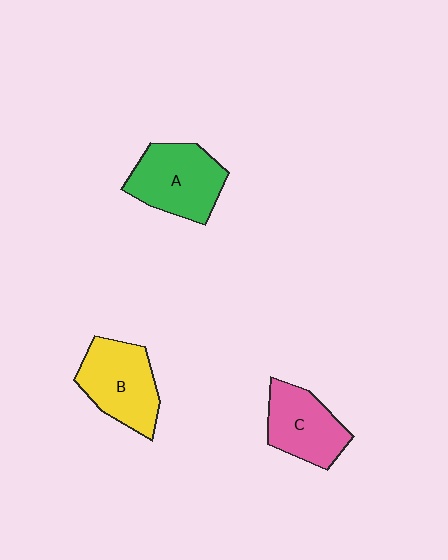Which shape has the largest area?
Shape A (green).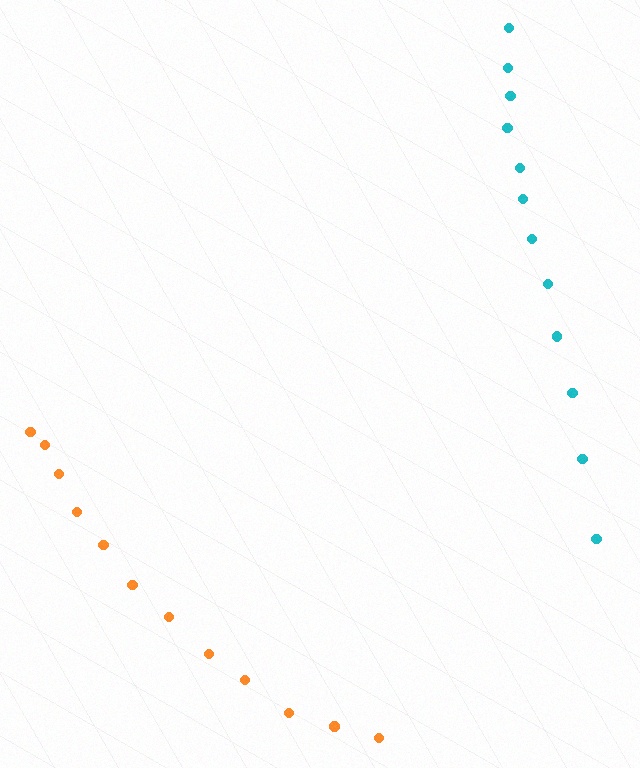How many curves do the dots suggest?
There are 2 distinct paths.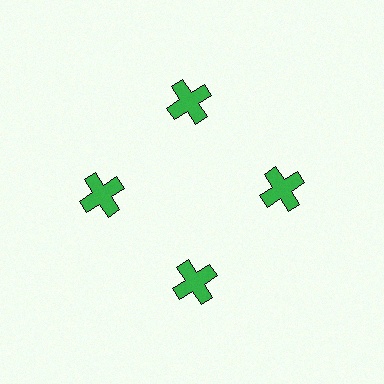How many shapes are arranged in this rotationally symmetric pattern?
There are 4 shapes, arranged in 4 groups of 1.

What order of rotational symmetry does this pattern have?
This pattern has 4-fold rotational symmetry.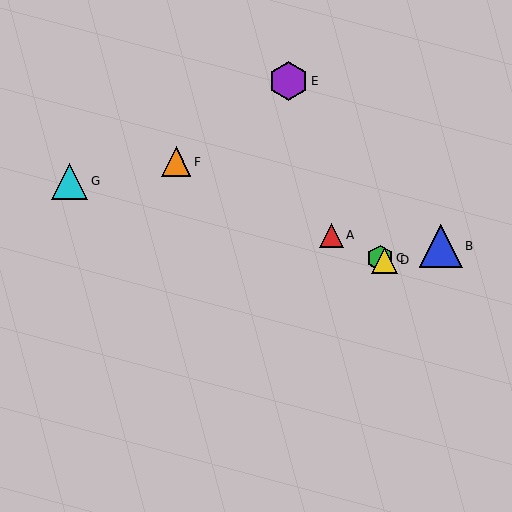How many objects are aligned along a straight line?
4 objects (A, C, D, F) are aligned along a straight line.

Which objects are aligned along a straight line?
Objects A, C, D, F are aligned along a straight line.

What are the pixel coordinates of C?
Object C is at (380, 258).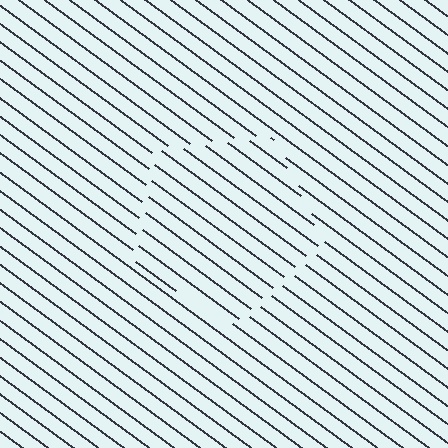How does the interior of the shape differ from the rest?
The interior of the shape contains the same grating, shifted by half a period — the contour is defined by the phase discontinuity where line-ends from the inner and outer gratings abut.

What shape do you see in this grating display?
An illusory pentagon. The interior of the shape contains the same grating, shifted by half a period — the contour is defined by the phase discontinuity where line-ends from the inner and outer gratings abut.